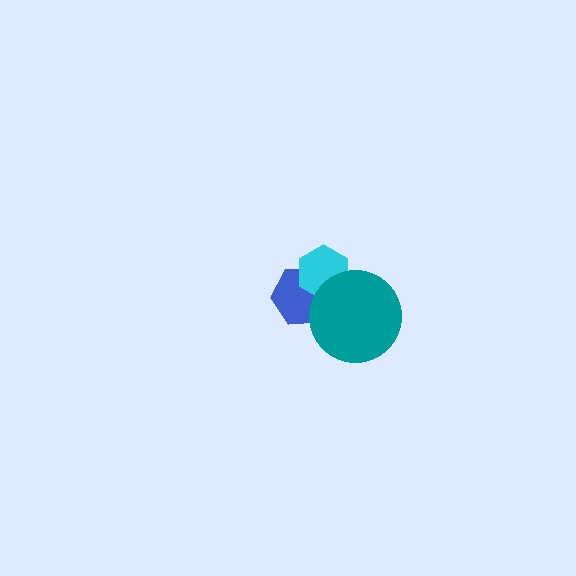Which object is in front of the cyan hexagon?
The teal circle is in front of the cyan hexagon.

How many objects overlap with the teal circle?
2 objects overlap with the teal circle.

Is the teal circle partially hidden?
No, no other shape covers it.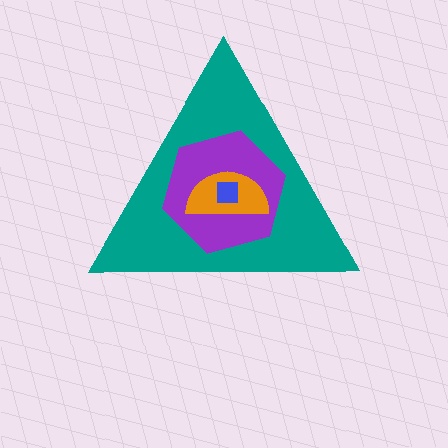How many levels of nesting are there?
4.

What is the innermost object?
The blue square.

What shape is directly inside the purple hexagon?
The orange semicircle.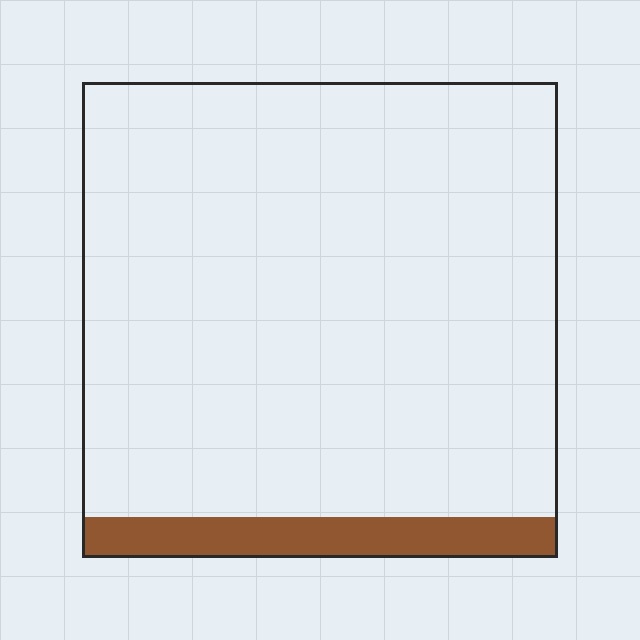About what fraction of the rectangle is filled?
About one tenth (1/10).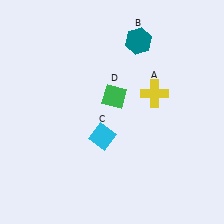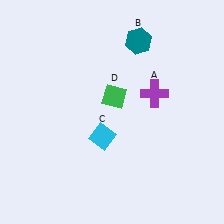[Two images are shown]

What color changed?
The cross (A) changed from yellow in Image 1 to purple in Image 2.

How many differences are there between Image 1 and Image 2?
There is 1 difference between the two images.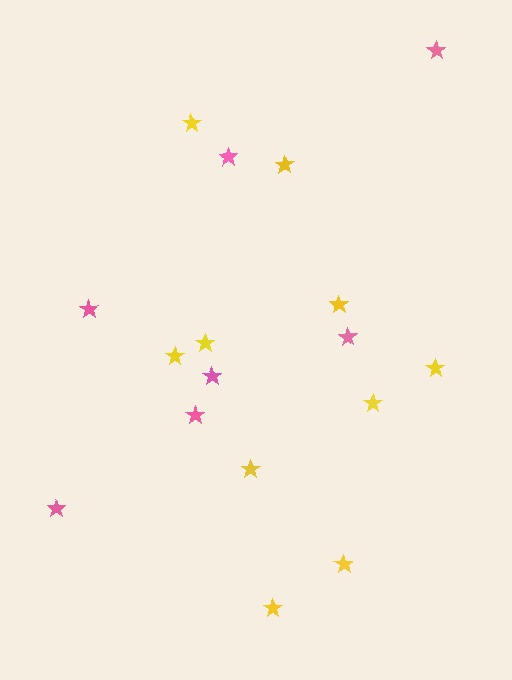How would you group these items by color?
There are 2 groups: one group of pink stars (7) and one group of yellow stars (10).